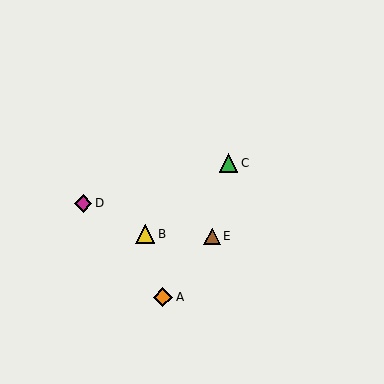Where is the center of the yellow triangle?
The center of the yellow triangle is at (145, 234).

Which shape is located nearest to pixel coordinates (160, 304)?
The orange diamond (labeled A) at (163, 297) is nearest to that location.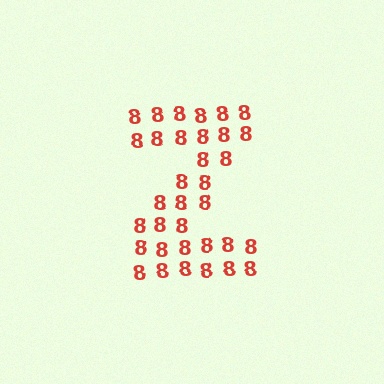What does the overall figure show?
The overall figure shows the letter Z.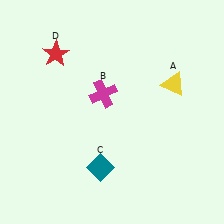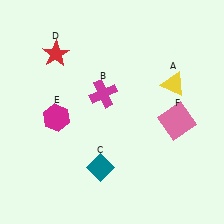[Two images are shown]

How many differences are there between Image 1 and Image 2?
There are 2 differences between the two images.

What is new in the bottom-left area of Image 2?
A magenta hexagon (E) was added in the bottom-left area of Image 2.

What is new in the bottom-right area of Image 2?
A pink square (F) was added in the bottom-right area of Image 2.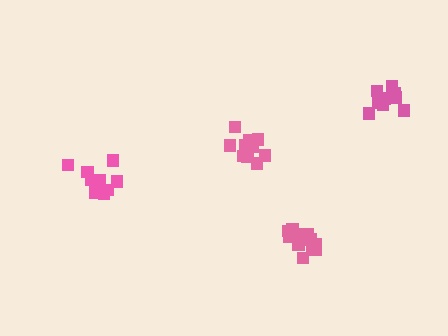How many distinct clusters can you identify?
There are 4 distinct clusters.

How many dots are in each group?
Group 1: 13 dots, Group 2: 11 dots, Group 3: 12 dots, Group 4: 15 dots (51 total).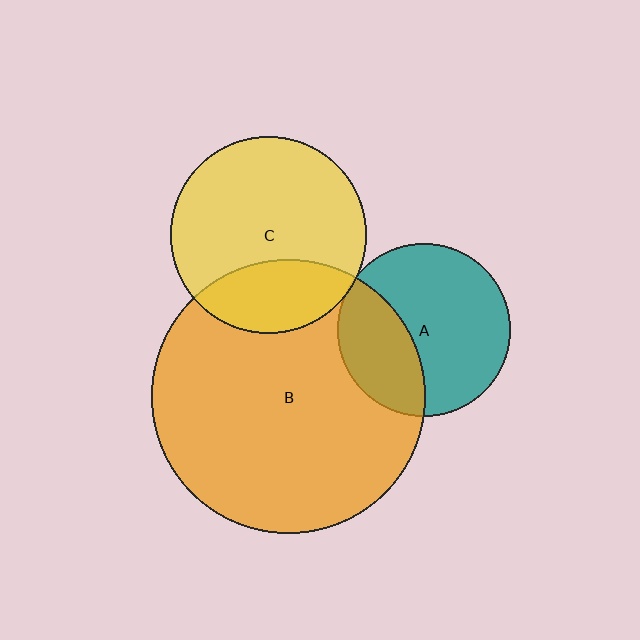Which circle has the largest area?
Circle B (orange).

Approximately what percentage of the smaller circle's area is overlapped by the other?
Approximately 25%.